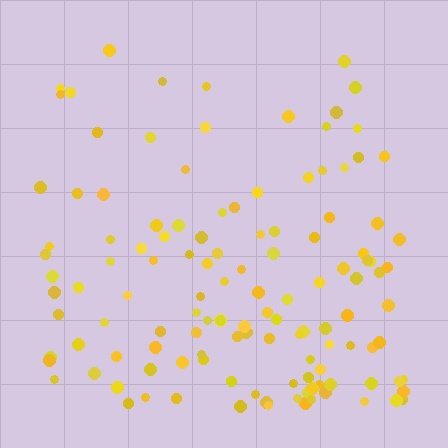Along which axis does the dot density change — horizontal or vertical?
Vertical.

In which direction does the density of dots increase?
From top to bottom, with the bottom side densest.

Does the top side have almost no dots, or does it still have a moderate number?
Still a moderate number, just noticeably fewer than the bottom.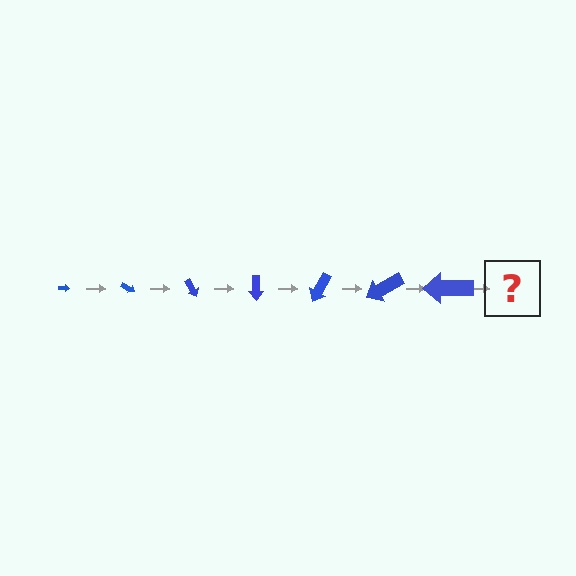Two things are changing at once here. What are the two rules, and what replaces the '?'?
The two rules are that the arrow grows larger each step and it rotates 30 degrees each step. The '?' should be an arrow, larger than the previous one and rotated 210 degrees from the start.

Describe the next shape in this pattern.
It should be an arrow, larger than the previous one and rotated 210 degrees from the start.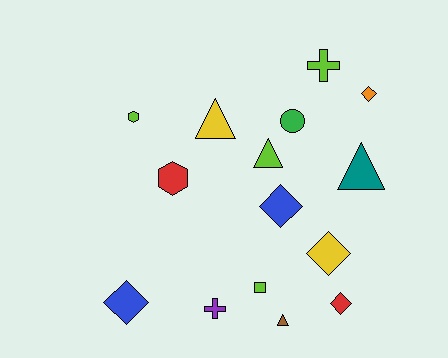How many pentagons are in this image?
There are no pentagons.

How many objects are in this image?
There are 15 objects.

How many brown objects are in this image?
There is 1 brown object.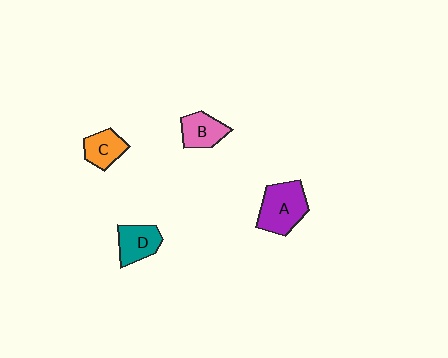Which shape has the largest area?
Shape A (purple).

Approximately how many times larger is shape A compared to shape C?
Approximately 1.6 times.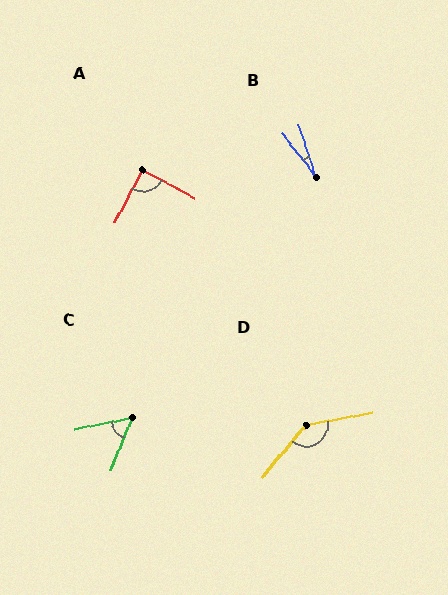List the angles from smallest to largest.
B (19°), C (57°), A (90°), D (140°).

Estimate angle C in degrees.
Approximately 57 degrees.